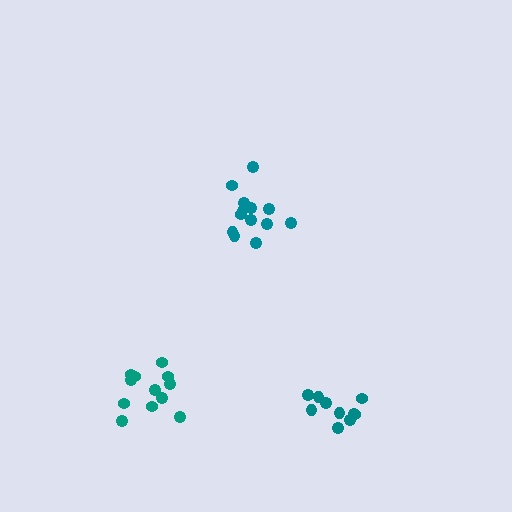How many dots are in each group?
Group 1: 10 dots, Group 2: 12 dots, Group 3: 13 dots (35 total).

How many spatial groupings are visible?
There are 3 spatial groupings.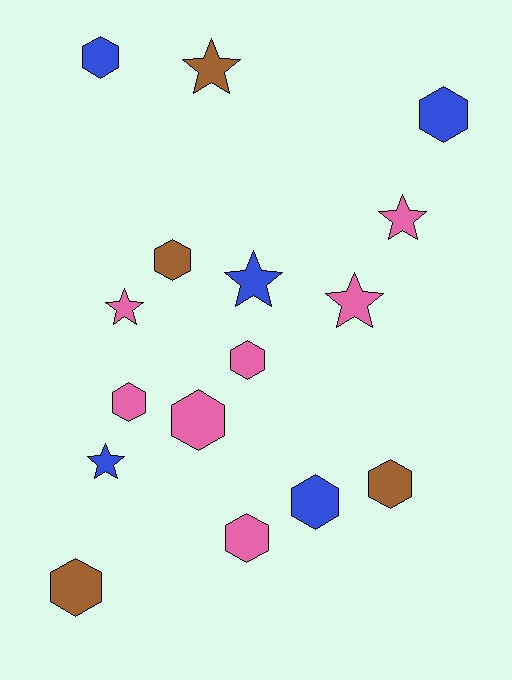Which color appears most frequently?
Pink, with 7 objects.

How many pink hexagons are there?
There are 4 pink hexagons.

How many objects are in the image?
There are 16 objects.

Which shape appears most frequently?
Hexagon, with 10 objects.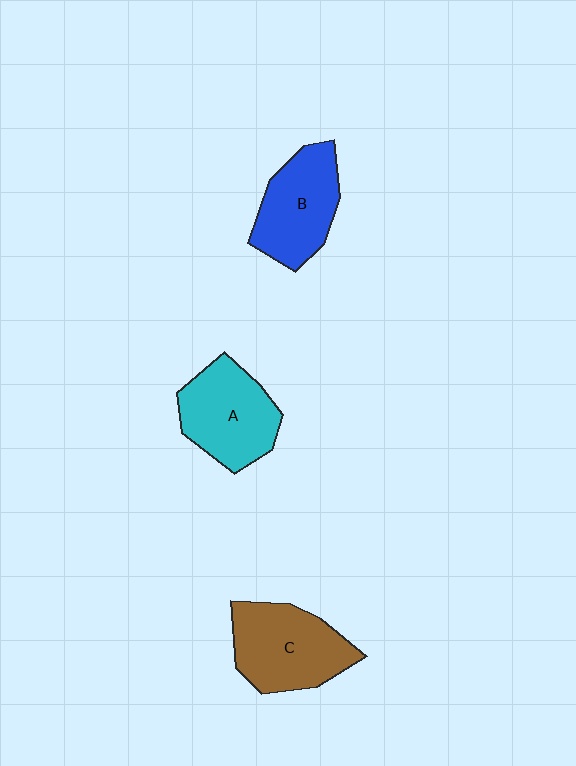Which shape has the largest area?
Shape C (brown).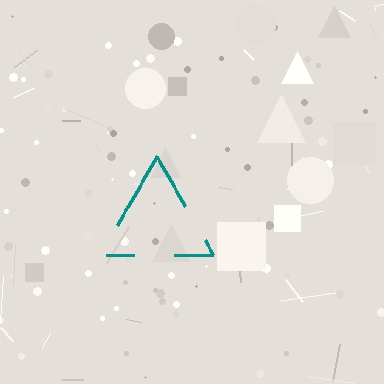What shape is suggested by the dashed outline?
The dashed outline suggests a triangle.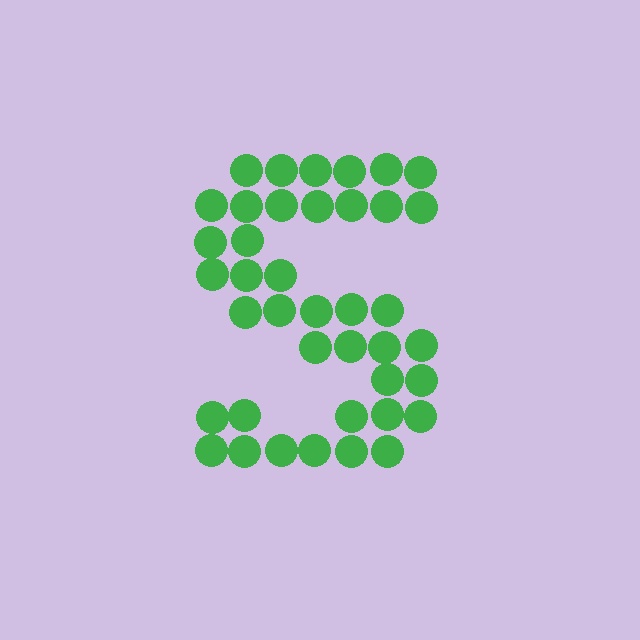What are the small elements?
The small elements are circles.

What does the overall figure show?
The overall figure shows the letter S.